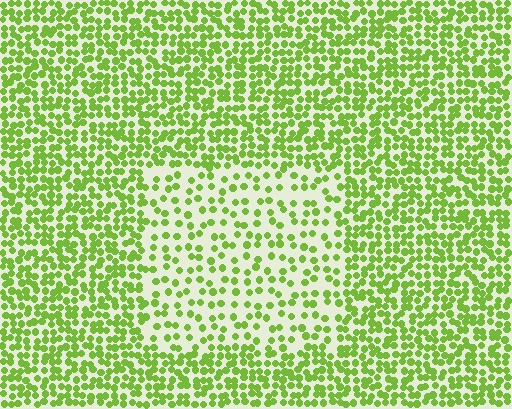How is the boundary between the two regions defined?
The boundary is defined by a change in element density (approximately 2.1x ratio). All elements are the same color, size, and shape.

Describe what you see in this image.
The image contains small lime elements arranged at two different densities. A rectangle-shaped region is visible where the elements are less densely packed than the surrounding area.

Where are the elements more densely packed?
The elements are more densely packed outside the rectangle boundary.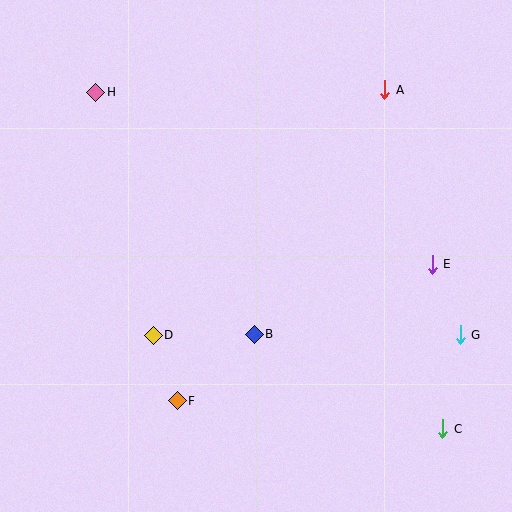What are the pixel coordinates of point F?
Point F is at (177, 401).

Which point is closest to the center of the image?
Point B at (254, 334) is closest to the center.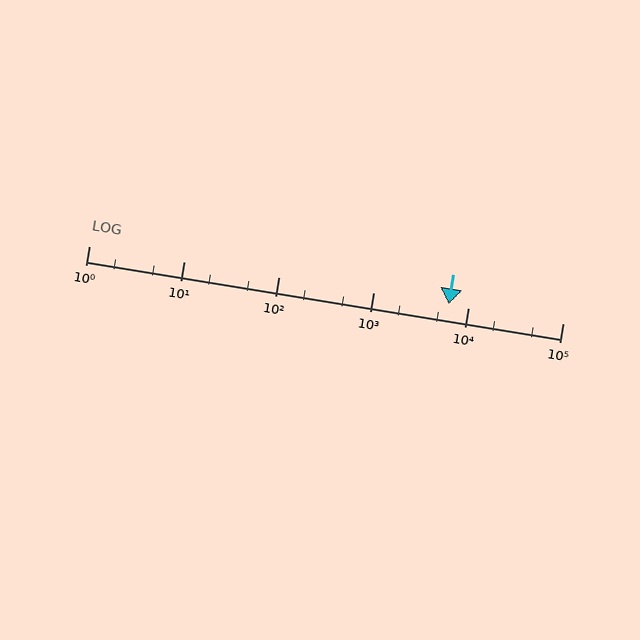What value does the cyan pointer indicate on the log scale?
The pointer indicates approximately 6200.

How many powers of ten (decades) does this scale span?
The scale spans 5 decades, from 1 to 100000.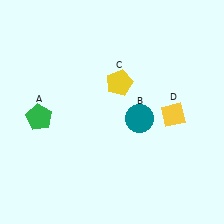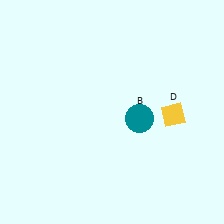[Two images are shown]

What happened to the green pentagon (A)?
The green pentagon (A) was removed in Image 2. It was in the bottom-left area of Image 1.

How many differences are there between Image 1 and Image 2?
There are 2 differences between the two images.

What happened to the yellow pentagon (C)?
The yellow pentagon (C) was removed in Image 2. It was in the top-right area of Image 1.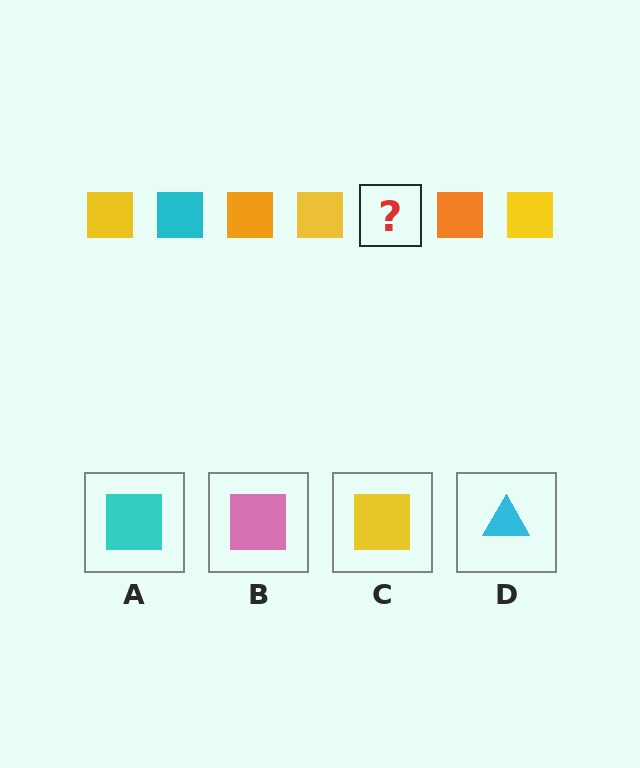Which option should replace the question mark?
Option A.